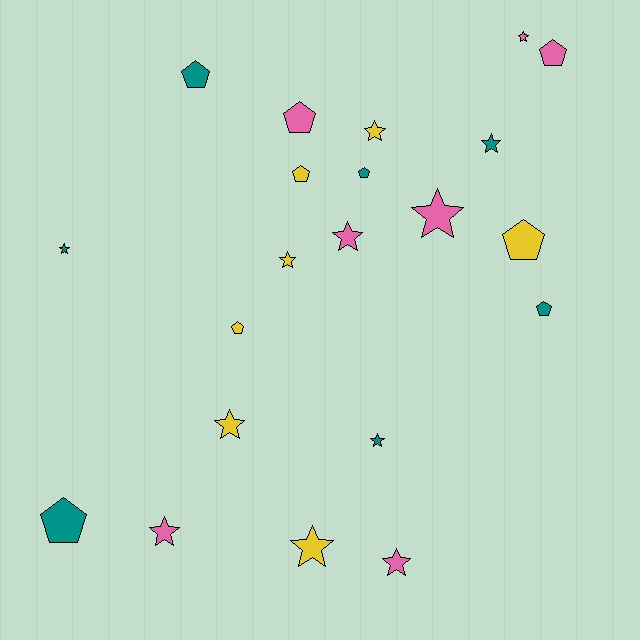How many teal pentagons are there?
There are 4 teal pentagons.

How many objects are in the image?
There are 21 objects.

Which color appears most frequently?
Yellow, with 7 objects.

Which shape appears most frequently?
Star, with 12 objects.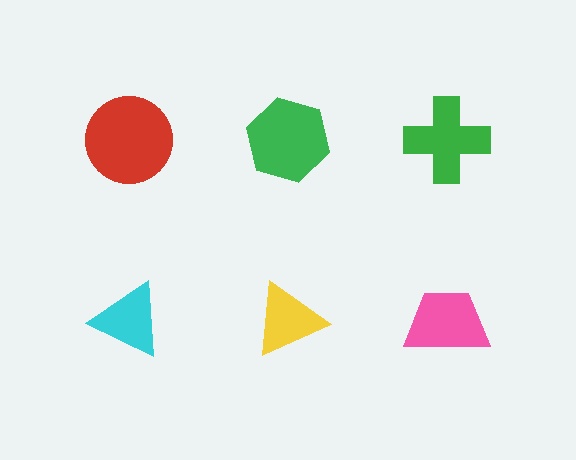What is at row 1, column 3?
A green cross.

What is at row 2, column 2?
A yellow triangle.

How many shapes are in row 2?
3 shapes.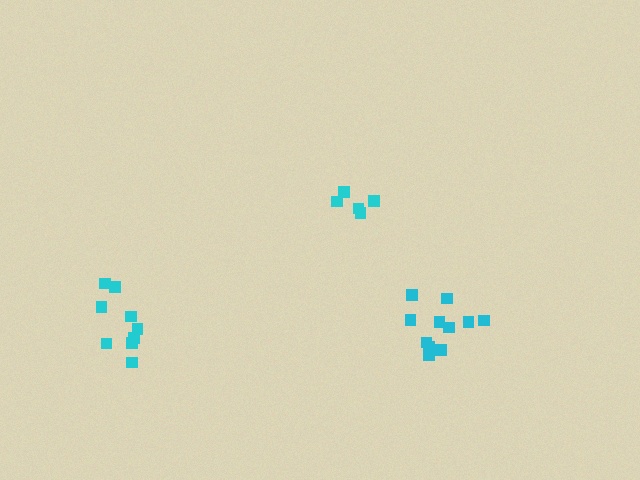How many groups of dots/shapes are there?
There are 3 groups.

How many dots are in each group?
Group 1: 5 dots, Group 2: 11 dots, Group 3: 9 dots (25 total).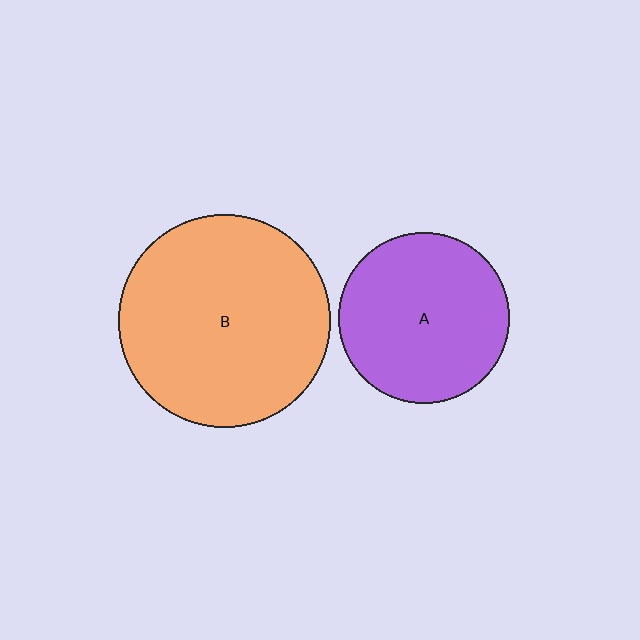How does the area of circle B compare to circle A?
Approximately 1.5 times.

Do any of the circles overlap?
No, none of the circles overlap.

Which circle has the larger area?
Circle B (orange).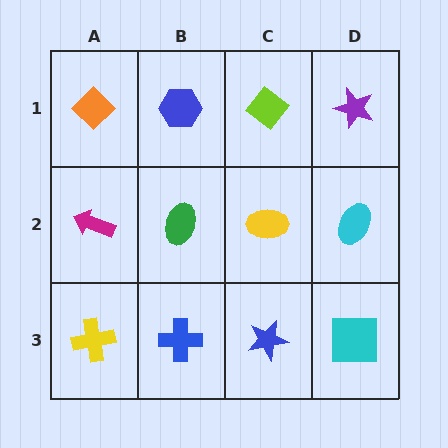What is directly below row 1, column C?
A yellow ellipse.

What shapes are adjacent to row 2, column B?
A blue hexagon (row 1, column B), a blue cross (row 3, column B), a magenta arrow (row 2, column A), a yellow ellipse (row 2, column C).